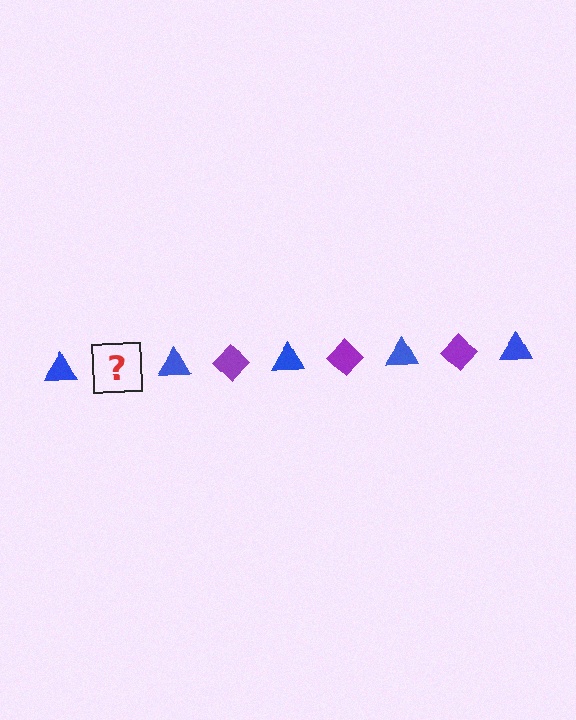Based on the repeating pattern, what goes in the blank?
The blank should be a purple diamond.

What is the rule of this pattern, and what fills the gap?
The rule is that the pattern alternates between blue triangle and purple diamond. The gap should be filled with a purple diamond.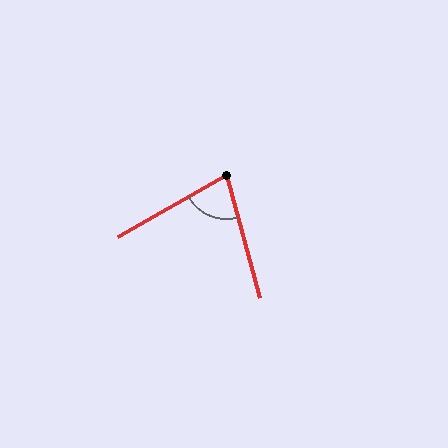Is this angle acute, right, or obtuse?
It is acute.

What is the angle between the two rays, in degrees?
Approximately 76 degrees.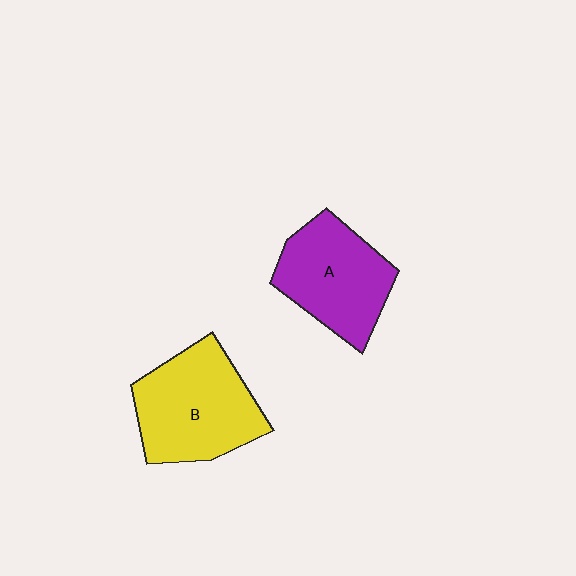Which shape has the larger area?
Shape B (yellow).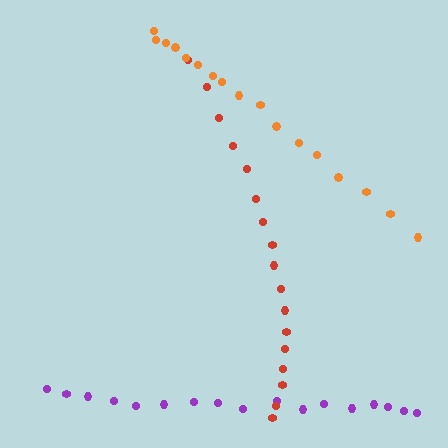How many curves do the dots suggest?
There are 3 distinct paths.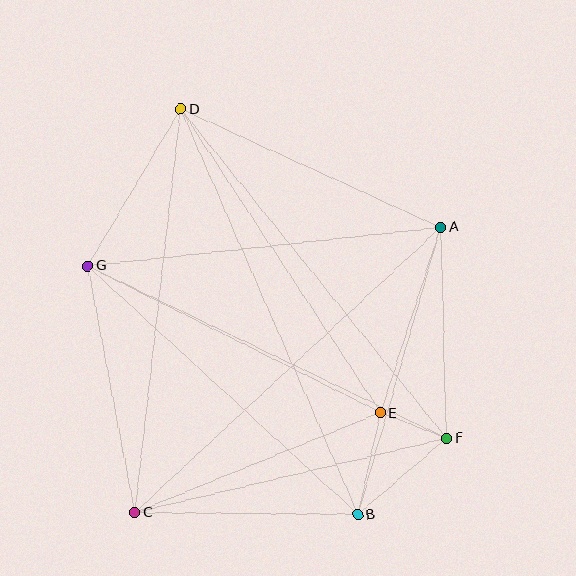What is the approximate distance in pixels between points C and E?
The distance between C and E is approximately 264 pixels.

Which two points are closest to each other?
Points E and F are closest to each other.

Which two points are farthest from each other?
Points B and D are farthest from each other.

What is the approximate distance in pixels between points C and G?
The distance between C and G is approximately 251 pixels.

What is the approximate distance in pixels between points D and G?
The distance between D and G is approximately 182 pixels.